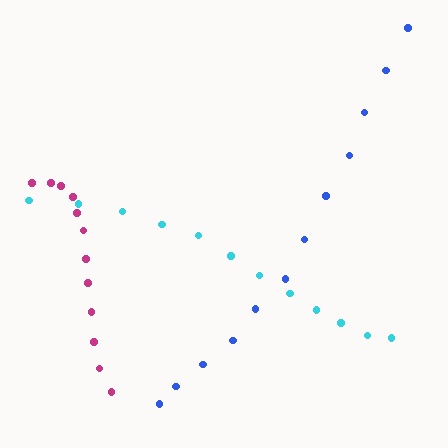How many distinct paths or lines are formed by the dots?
There are 3 distinct paths.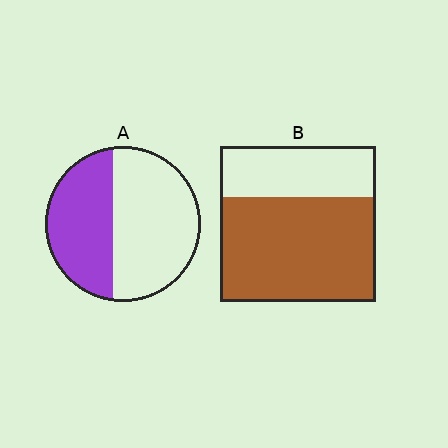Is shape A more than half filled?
No.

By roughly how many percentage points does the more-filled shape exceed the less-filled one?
By roughly 25 percentage points (B over A).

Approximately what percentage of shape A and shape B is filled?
A is approximately 40% and B is approximately 65%.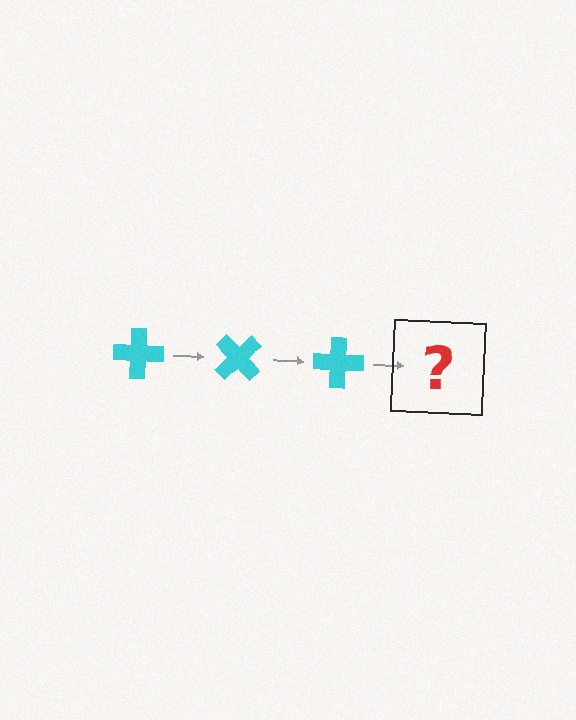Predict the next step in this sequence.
The next step is a cyan cross rotated 135 degrees.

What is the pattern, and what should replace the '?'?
The pattern is that the cross rotates 45 degrees each step. The '?' should be a cyan cross rotated 135 degrees.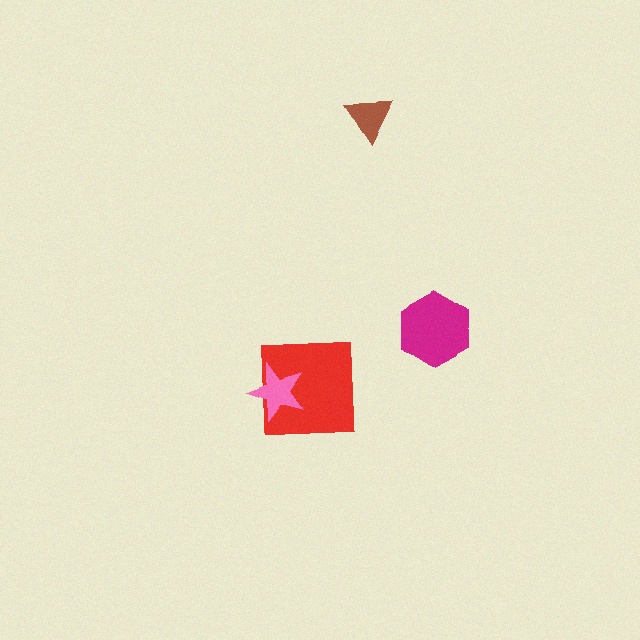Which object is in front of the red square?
The pink star is in front of the red square.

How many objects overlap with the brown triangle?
0 objects overlap with the brown triangle.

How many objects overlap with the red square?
1 object overlaps with the red square.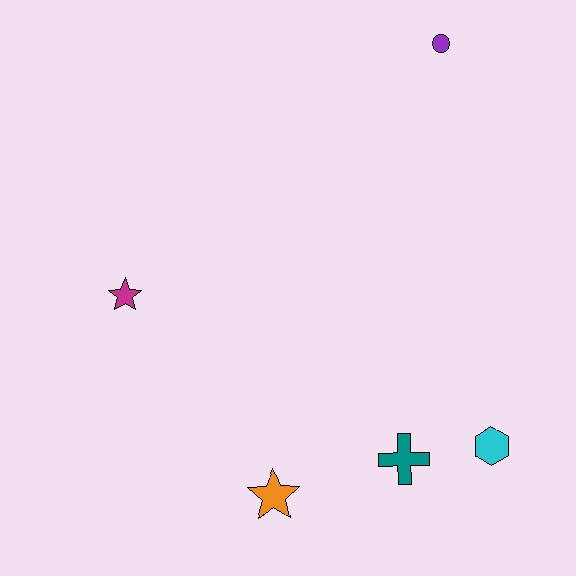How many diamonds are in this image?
There are no diamonds.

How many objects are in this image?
There are 5 objects.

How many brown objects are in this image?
There are no brown objects.